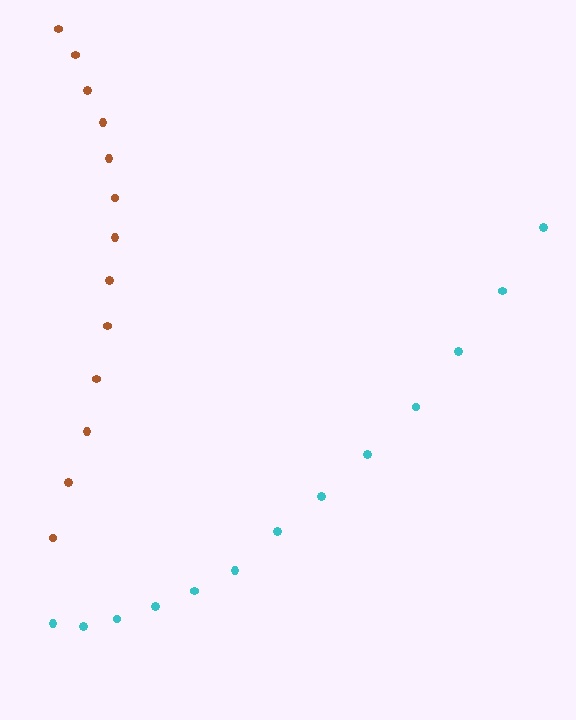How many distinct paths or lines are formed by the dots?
There are 2 distinct paths.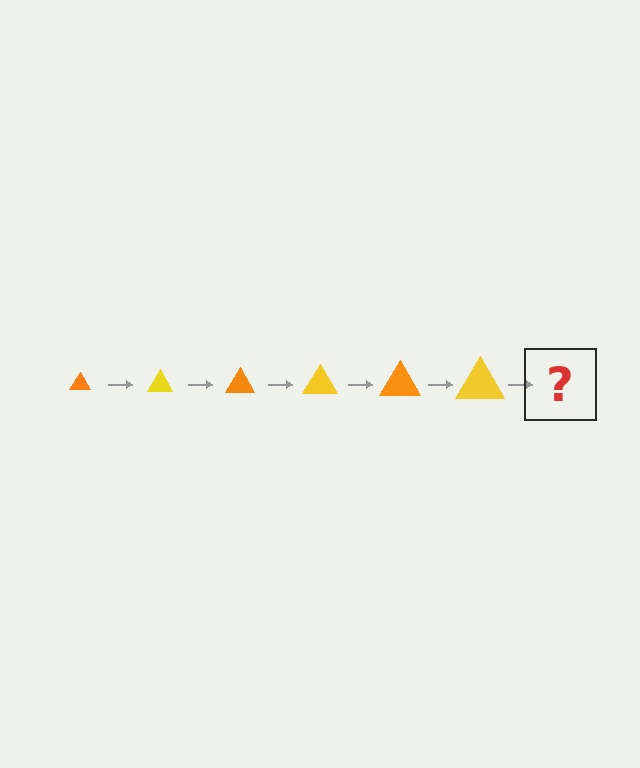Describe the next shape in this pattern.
It should be an orange triangle, larger than the previous one.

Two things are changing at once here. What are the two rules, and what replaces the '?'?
The two rules are that the triangle grows larger each step and the color cycles through orange and yellow. The '?' should be an orange triangle, larger than the previous one.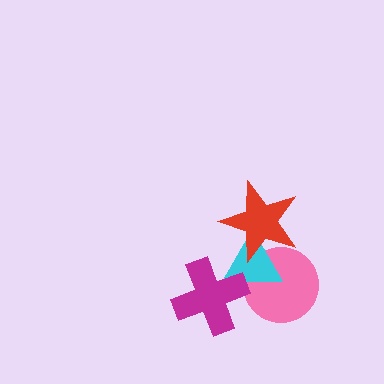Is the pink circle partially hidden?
Yes, it is partially covered by another shape.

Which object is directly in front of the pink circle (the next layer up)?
The cyan triangle is directly in front of the pink circle.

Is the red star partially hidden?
No, no other shape covers it.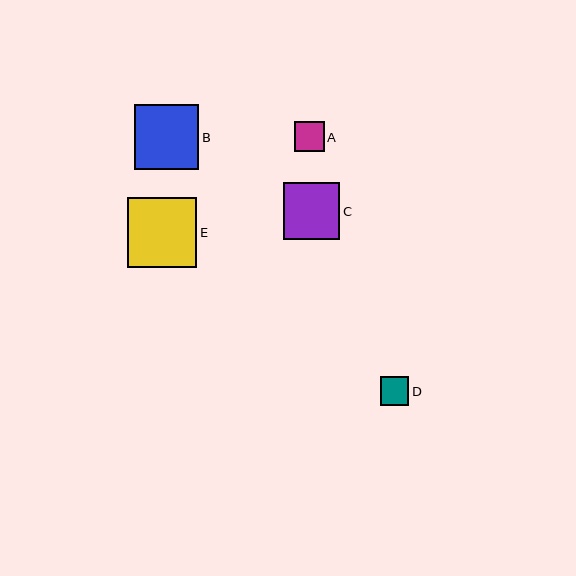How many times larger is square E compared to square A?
Square E is approximately 2.3 times the size of square A.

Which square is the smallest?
Square D is the smallest with a size of approximately 29 pixels.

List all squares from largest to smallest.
From largest to smallest: E, B, C, A, D.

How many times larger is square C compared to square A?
Square C is approximately 1.9 times the size of square A.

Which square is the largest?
Square E is the largest with a size of approximately 70 pixels.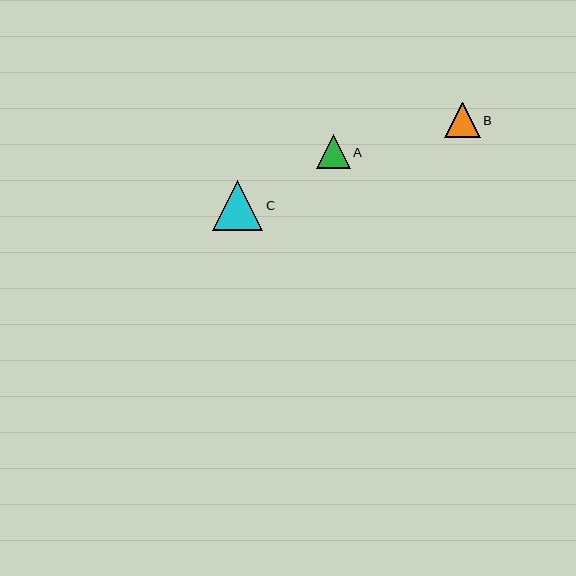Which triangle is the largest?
Triangle C is the largest with a size of approximately 50 pixels.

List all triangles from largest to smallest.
From largest to smallest: C, B, A.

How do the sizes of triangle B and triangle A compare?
Triangle B and triangle A are approximately the same size.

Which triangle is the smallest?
Triangle A is the smallest with a size of approximately 34 pixels.